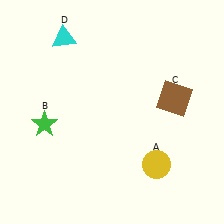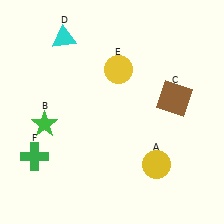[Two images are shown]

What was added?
A yellow circle (E), a green cross (F) were added in Image 2.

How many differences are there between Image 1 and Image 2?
There are 2 differences between the two images.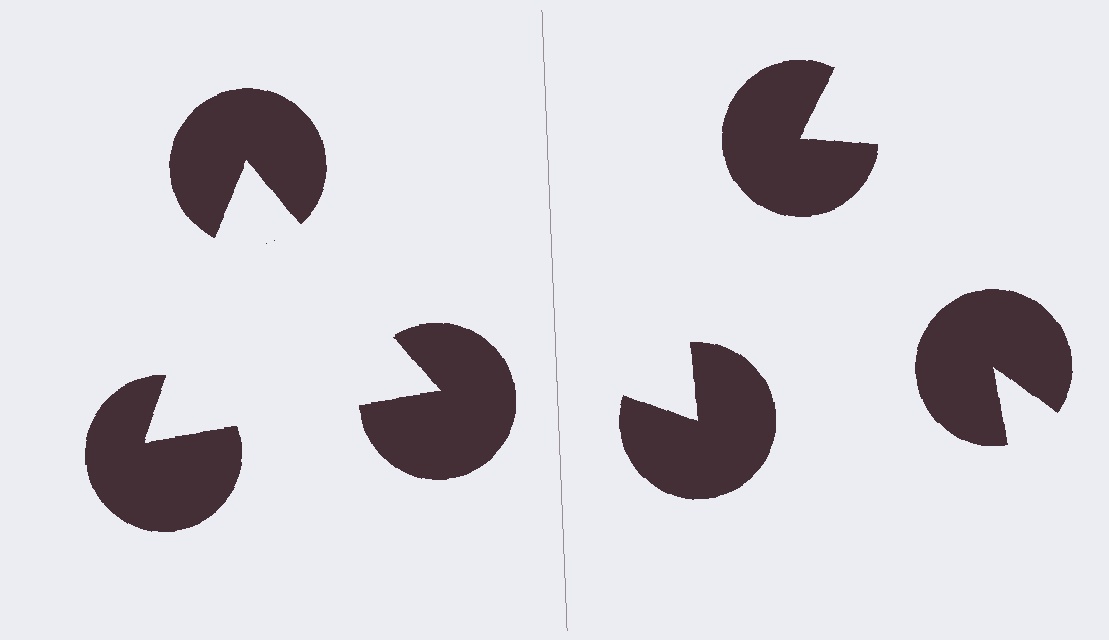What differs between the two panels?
The pac-man discs are positioned identically on both sides; only the wedge orientations differ. On the left they align to a triangle; on the right they are misaligned.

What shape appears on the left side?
An illusory triangle.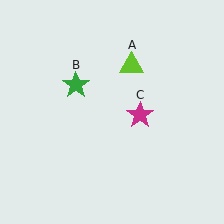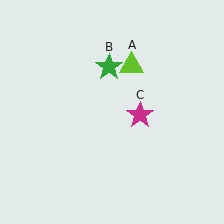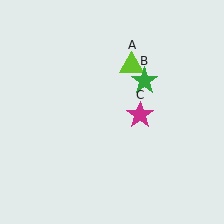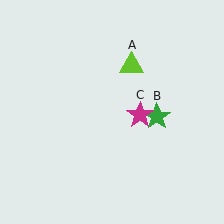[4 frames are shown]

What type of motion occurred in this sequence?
The green star (object B) rotated clockwise around the center of the scene.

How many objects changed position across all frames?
1 object changed position: green star (object B).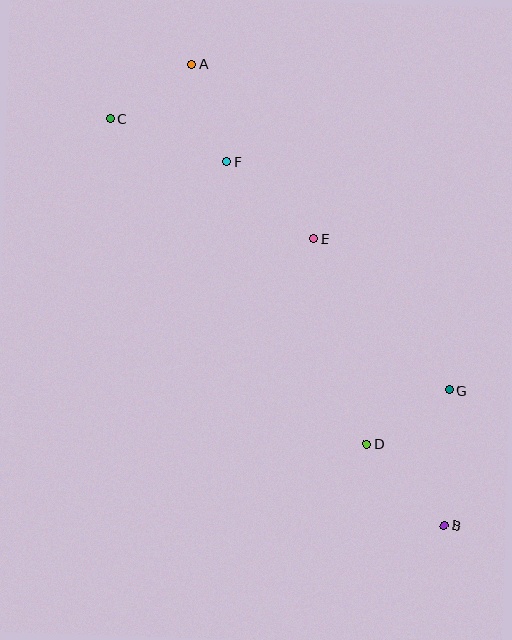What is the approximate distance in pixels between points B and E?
The distance between B and E is approximately 315 pixels.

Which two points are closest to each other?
Points A and C are closest to each other.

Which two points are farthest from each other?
Points B and C are farthest from each other.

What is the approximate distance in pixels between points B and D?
The distance between B and D is approximately 112 pixels.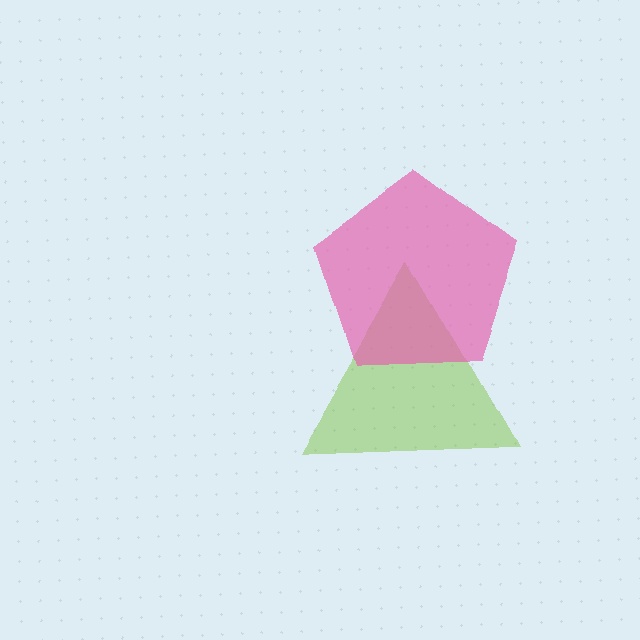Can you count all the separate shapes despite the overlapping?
Yes, there are 2 separate shapes.